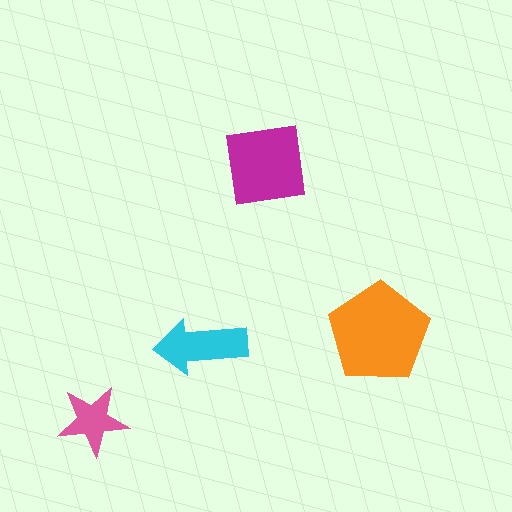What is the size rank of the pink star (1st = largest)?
4th.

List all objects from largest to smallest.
The orange pentagon, the magenta square, the cyan arrow, the pink star.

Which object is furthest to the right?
The orange pentagon is rightmost.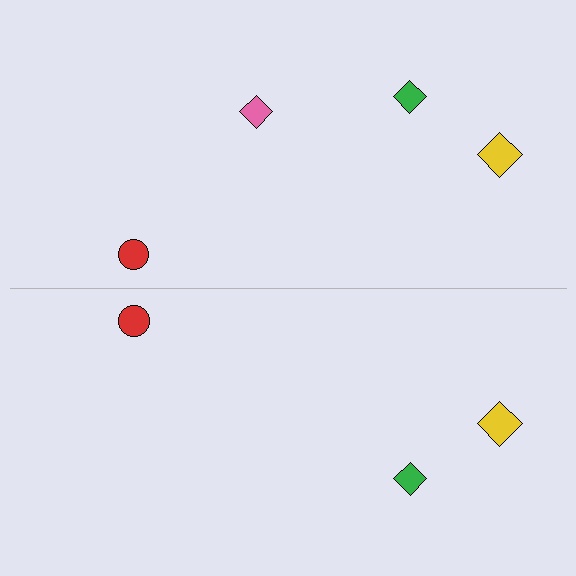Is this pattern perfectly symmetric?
No, the pattern is not perfectly symmetric. A pink diamond is missing from the bottom side.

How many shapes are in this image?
There are 7 shapes in this image.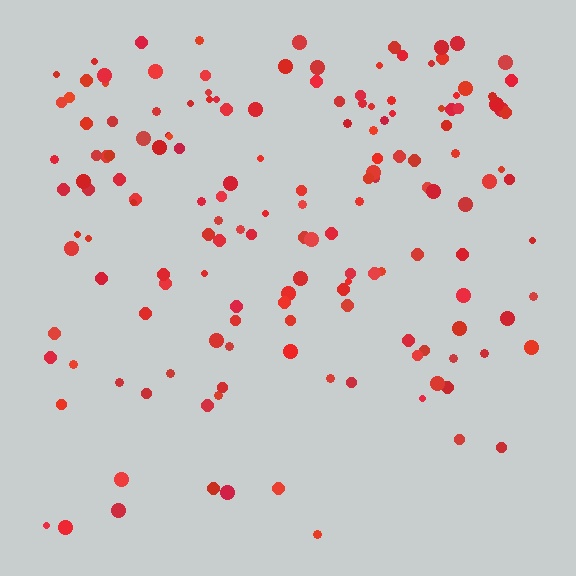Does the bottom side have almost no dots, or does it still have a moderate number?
Still a moderate number, just noticeably fewer than the top.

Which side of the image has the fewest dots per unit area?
The bottom.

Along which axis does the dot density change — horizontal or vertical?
Vertical.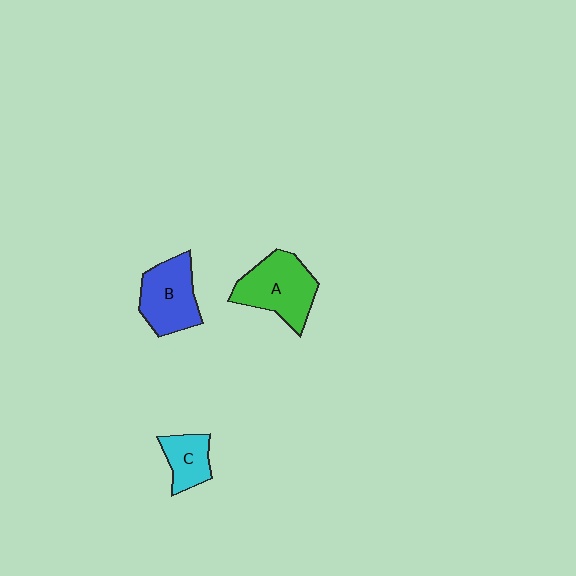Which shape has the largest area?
Shape A (green).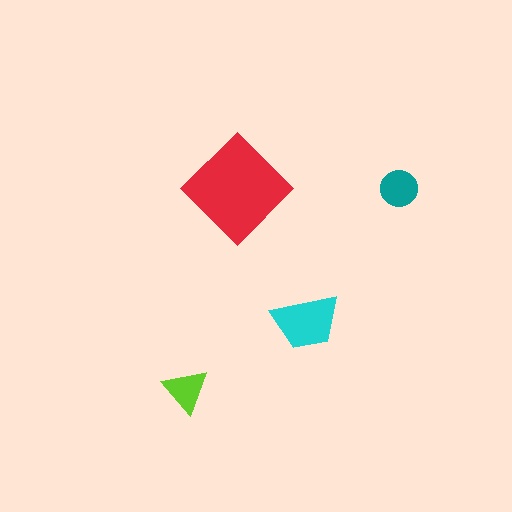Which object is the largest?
The red diamond.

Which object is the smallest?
The lime triangle.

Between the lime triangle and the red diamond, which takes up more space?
The red diamond.